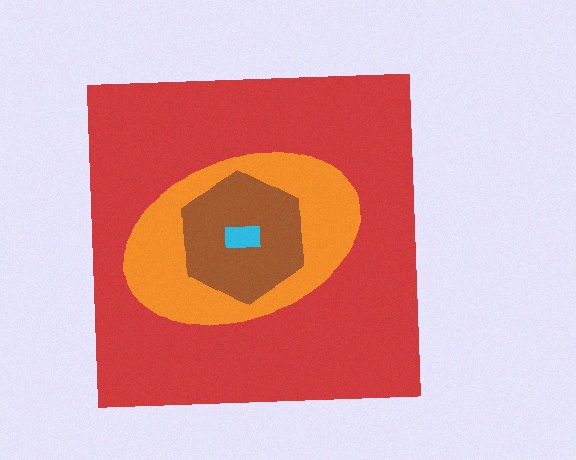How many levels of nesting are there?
4.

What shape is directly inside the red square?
The orange ellipse.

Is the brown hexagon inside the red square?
Yes.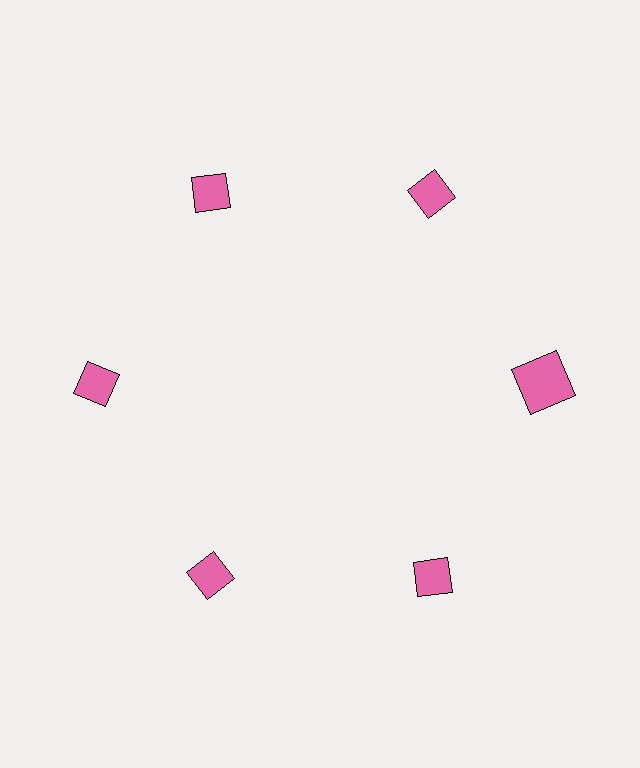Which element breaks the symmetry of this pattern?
The pink square at roughly the 3 o'clock position breaks the symmetry. All other shapes are pink diamonds.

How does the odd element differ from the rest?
It has a different shape: square instead of diamond.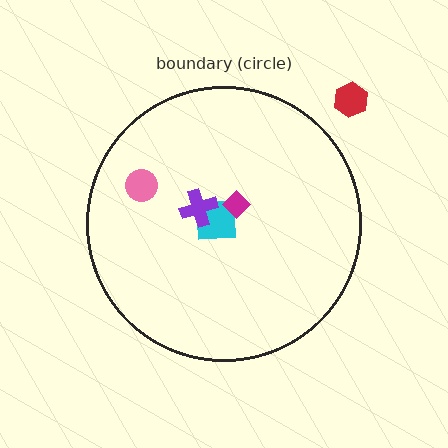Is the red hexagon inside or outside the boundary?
Outside.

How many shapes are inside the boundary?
4 inside, 1 outside.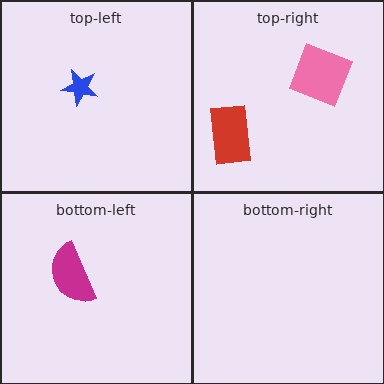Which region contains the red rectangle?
The top-right region.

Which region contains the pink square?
The top-right region.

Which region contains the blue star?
The top-left region.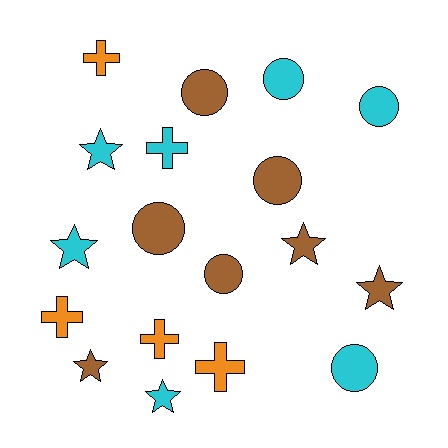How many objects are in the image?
There are 18 objects.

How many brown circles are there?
There are 4 brown circles.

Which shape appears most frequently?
Circle, with 7 objects.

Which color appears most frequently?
Brown, with 7 objects.